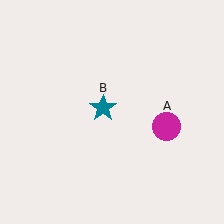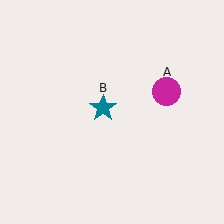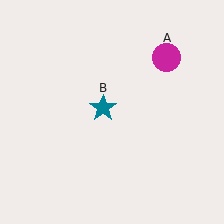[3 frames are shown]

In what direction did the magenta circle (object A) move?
The magenta circle (object A) moved up.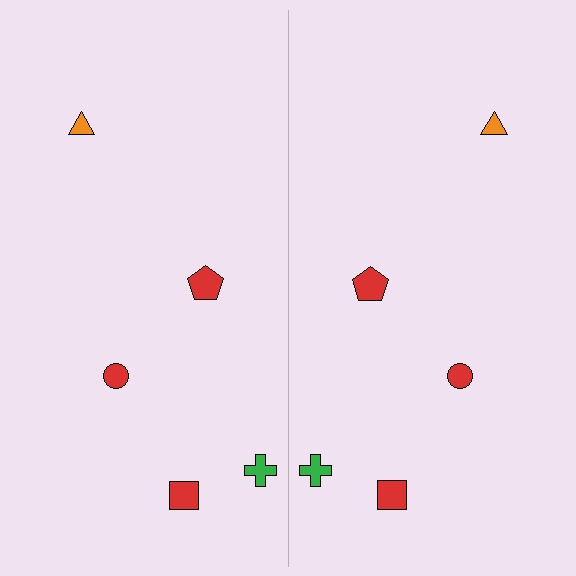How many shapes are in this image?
There are 10 shapes in this image.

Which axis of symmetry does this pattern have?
The pattern has a vertical axis of symmetry running through the center of the image.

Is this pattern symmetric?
Yes, this pattern has bilateral (reflection) symmetry.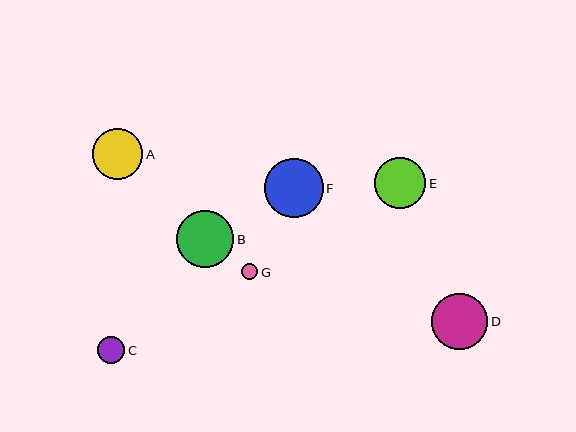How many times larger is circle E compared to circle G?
Circle E is approximately 3.1 times the size of circle G.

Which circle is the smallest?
Circle G is the smallest with a size of approximately 16 pixels.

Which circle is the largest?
Circle F is the largest with a size of approximately 59 pixels.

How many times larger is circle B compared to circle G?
Circle B is approximately 3.5 times the size of circle G.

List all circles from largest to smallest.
From largest to smallest: F, B, D, E, A, C, G.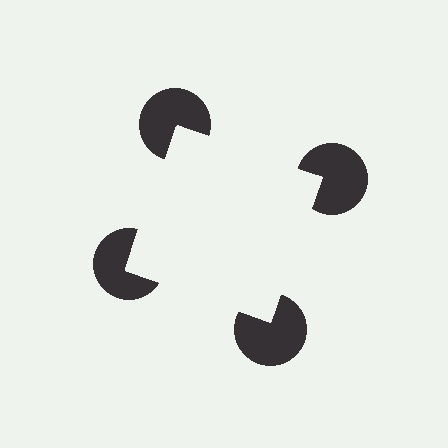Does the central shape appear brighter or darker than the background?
It typically appears slightly brighter than the background, even though no actual brightness change is drawn.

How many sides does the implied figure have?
4 sides.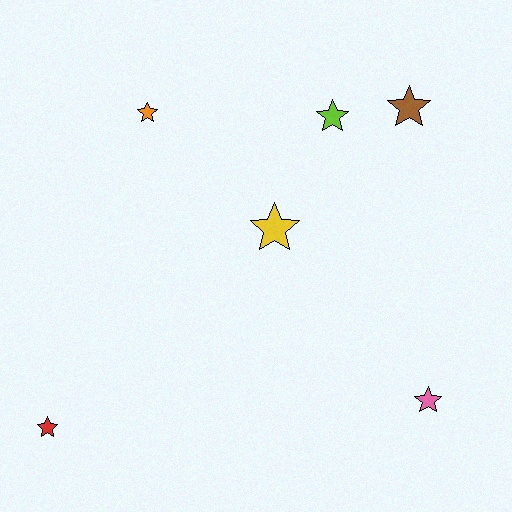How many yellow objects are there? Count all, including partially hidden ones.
There is 1 yellow object.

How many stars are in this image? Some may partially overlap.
There are 6 stars.